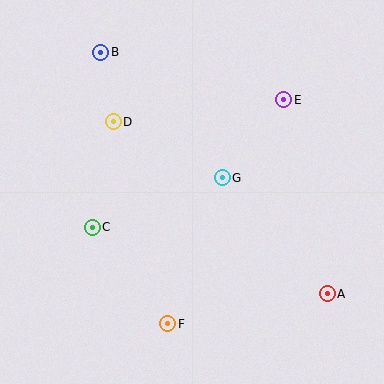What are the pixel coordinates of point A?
Point A is at (327, 294).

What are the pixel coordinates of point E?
Point E is at (284, 100).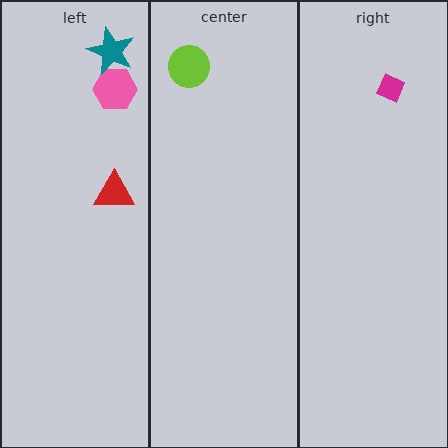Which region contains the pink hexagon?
The left region.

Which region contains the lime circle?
The center region.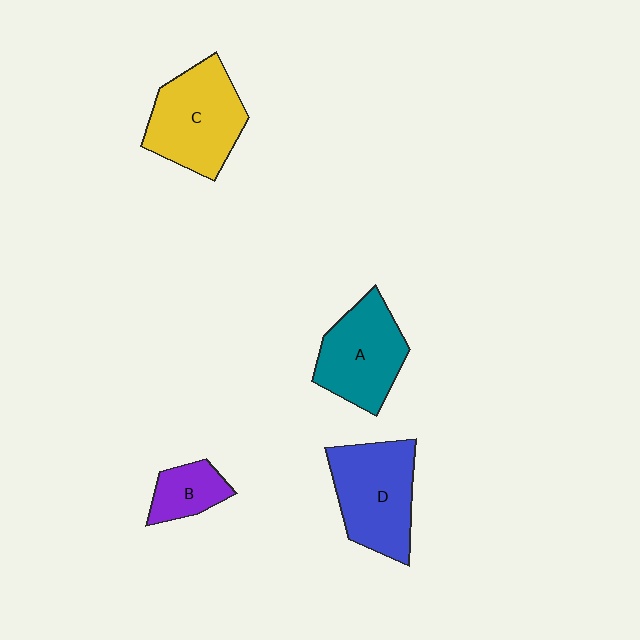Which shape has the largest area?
Shape C (yellow).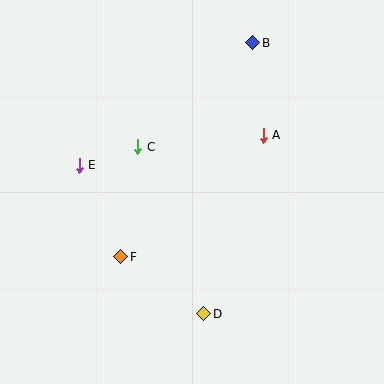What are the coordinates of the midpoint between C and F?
The midpoint between C and F is at (129, 202).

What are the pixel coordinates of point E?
Point E is at (79, 165).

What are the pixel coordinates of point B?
Point B is at (253, 43).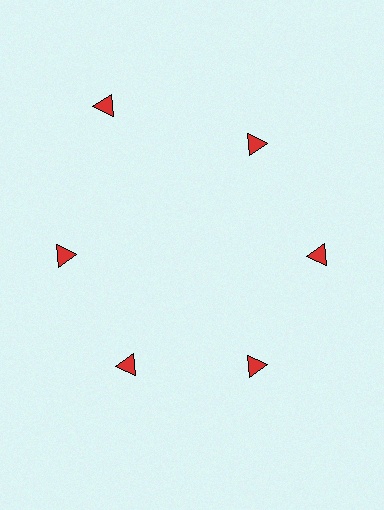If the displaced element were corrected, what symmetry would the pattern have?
It would have 6-fold rotational symmetry — the pattern would map onto itself every 60 degrees.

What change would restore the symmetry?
The symmetry would be restored by moving it inward, back onto the ring so that all 6 triangles sit at equal angles and equal distance from the center.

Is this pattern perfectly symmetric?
No. The 6 red triangles are arranged in a ring, but one element near the 11 o'clock position is pushed outward from the center, breaking the 6-fold rotational symmetry.